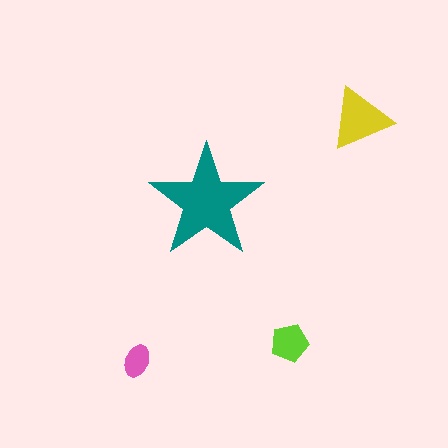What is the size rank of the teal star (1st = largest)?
1st.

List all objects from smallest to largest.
The pink ellipse, the lime pentagon, the yellow triangle, the teal star.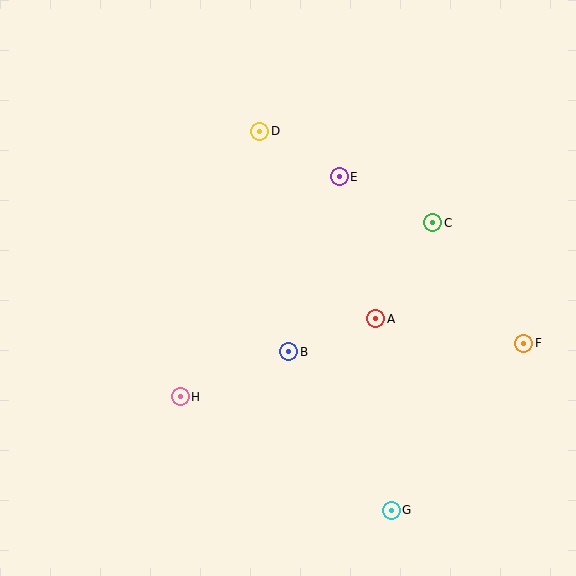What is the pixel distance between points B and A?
The distance between B and A is 93 pixels.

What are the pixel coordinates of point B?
Point B is at (289, 352).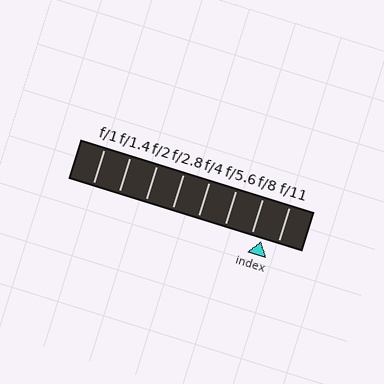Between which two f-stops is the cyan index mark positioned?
The index mark is between f/8 and f/11.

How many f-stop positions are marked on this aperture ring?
There are 8 f-stop positions marked.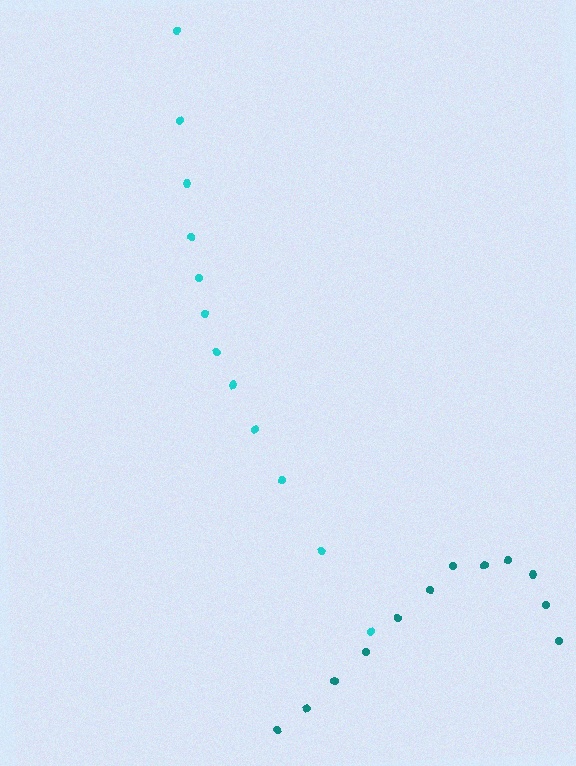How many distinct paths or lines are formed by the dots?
There are 2 distinct paths.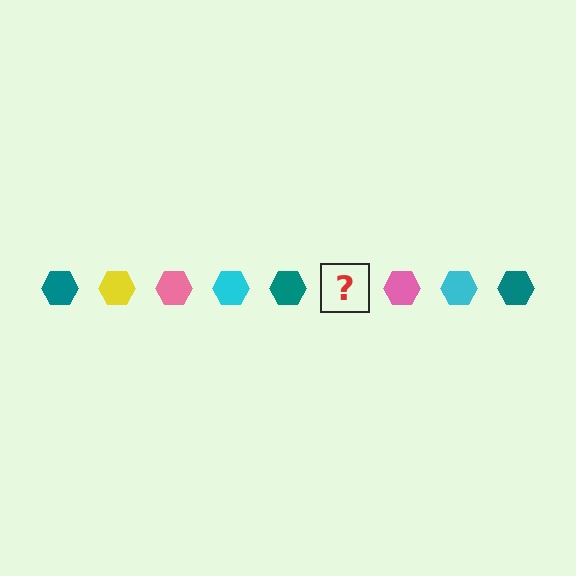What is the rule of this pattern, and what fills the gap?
The rule is that the pattern cycles through teal, yellow, pink, cyan hexagons. The gap should be filled with a yellow hexagon.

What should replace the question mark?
The question mark should be replaced with a yellow hexagon.